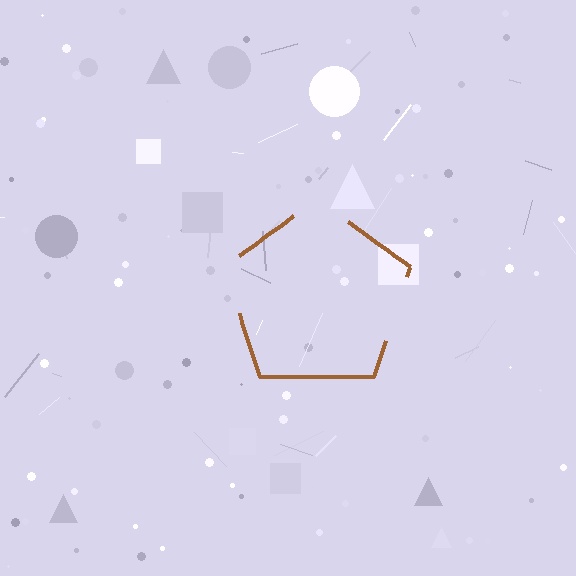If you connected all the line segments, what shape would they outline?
They would outline a pentagon.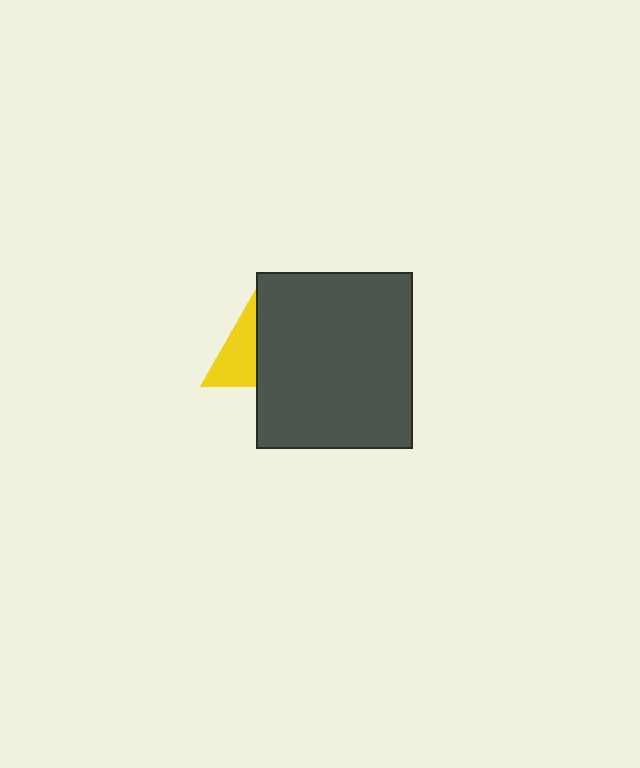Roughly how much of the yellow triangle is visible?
About half of it is visible (roughly 48%).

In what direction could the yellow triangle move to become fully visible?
The yellow triangle could move left. That would shift it out from behind the dark gray rectangle entirely.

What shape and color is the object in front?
The object in front is a dark gray rectangle.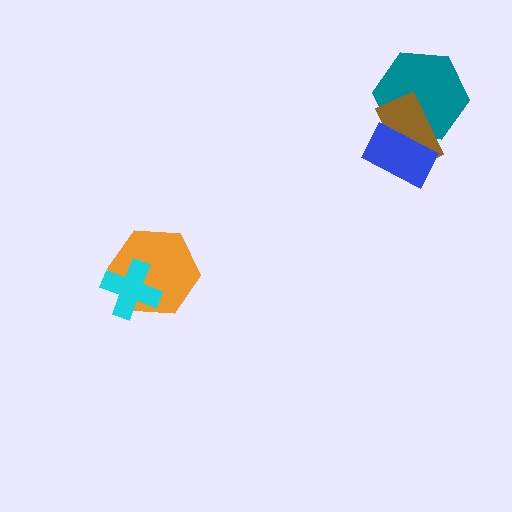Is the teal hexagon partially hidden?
Yes, it is partially covered by another shape.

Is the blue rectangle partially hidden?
No, no other shape covers it.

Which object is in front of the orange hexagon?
The cyan cross is in front of the orange hexagon.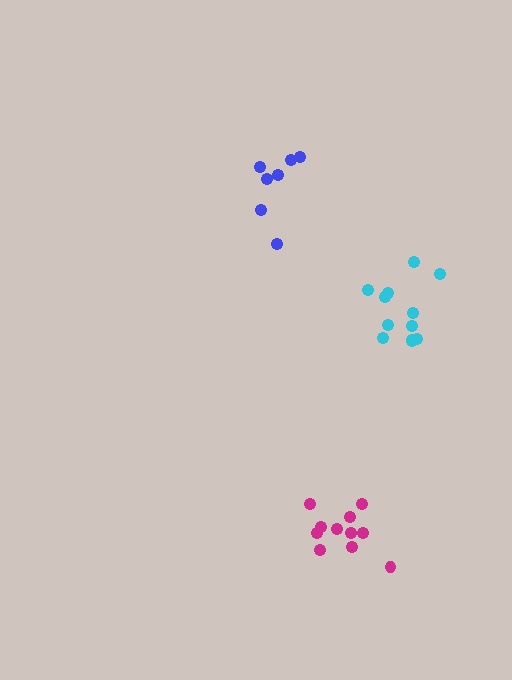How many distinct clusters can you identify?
There are 3 distinct clusters.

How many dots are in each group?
Group 1: 11 dots, Group 2: 7 dots, Group 3: 12 dots (30 total).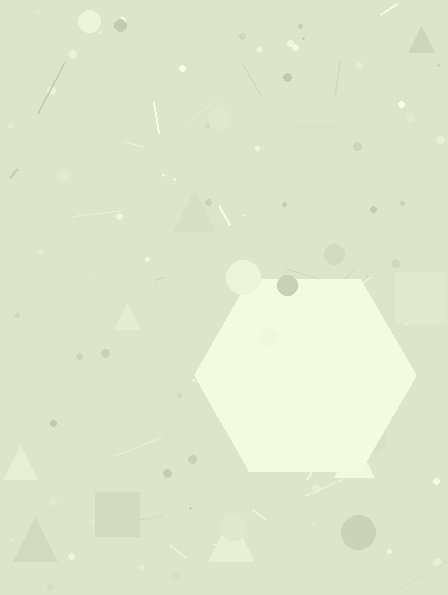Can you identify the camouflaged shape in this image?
The camouflaged shape is a hexagon.